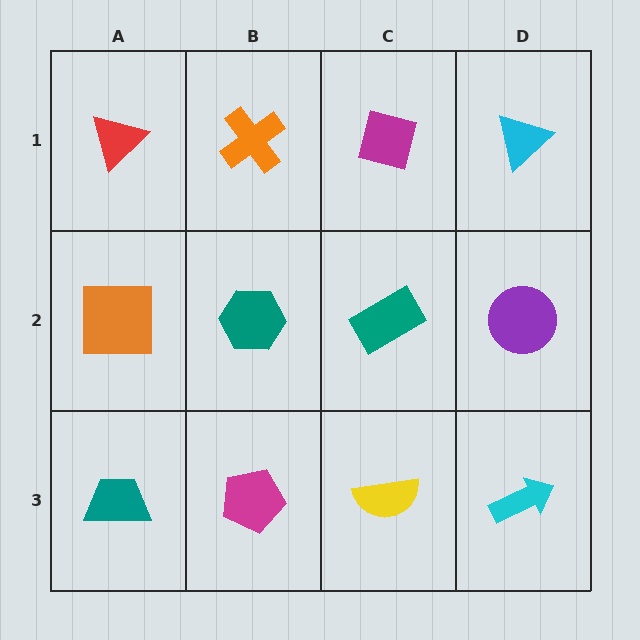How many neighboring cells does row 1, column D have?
2.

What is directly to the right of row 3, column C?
A cyan arrow.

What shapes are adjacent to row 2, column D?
A cyan triangle (row 1, column D), a cyan arrow (row 3, column D), a teal rectangle (row 2, column C).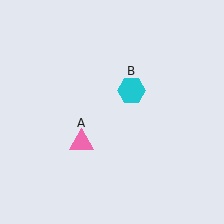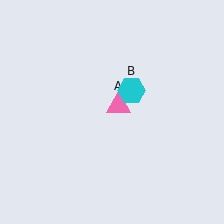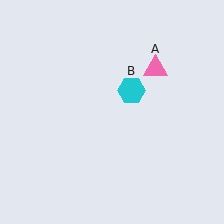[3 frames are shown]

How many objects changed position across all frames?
1 object changed position: pink triangle (object A).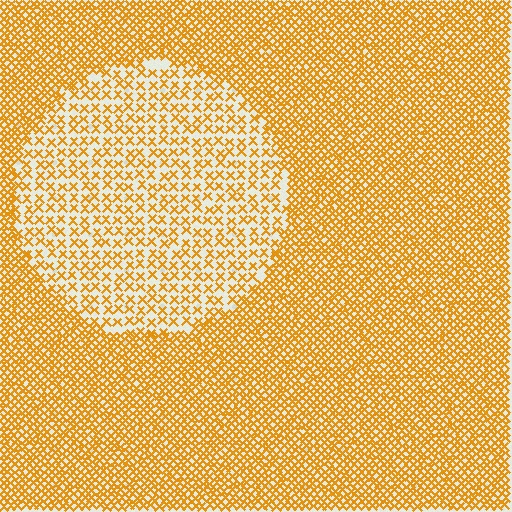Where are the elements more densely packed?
The elements are more densely packed outside the circle boundary.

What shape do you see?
I see a circle.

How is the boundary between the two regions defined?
The boundary is defined by a change in element density (approximately 2.3x ratio). All elements are the same color, size, and shape.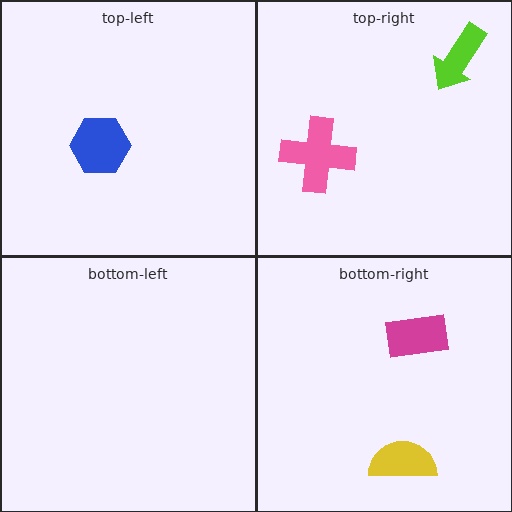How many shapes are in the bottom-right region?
2.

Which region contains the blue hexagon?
The top-left region.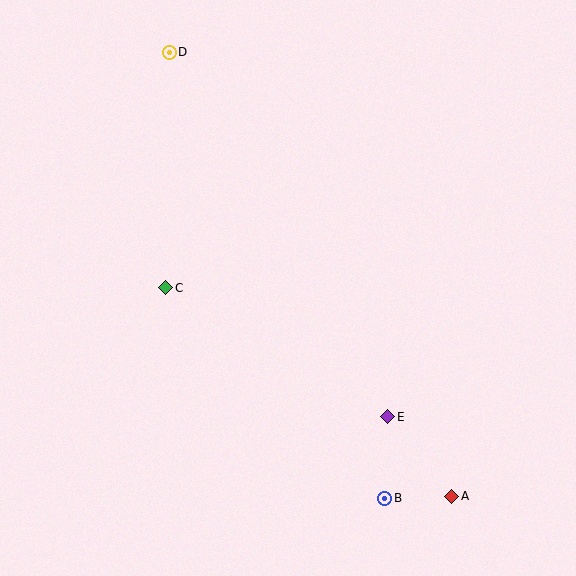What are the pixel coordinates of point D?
Point D is at (169, 52).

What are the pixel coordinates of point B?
Point B is at (385, 498).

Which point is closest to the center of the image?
Point C at (166, 288) is closest to the center.